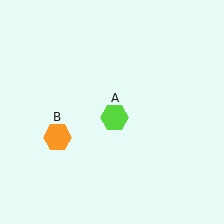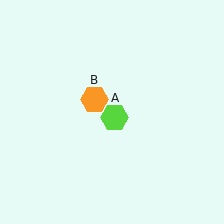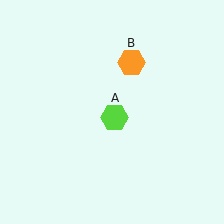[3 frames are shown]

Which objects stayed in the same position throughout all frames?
Lime hexagon (object A) remained stationary.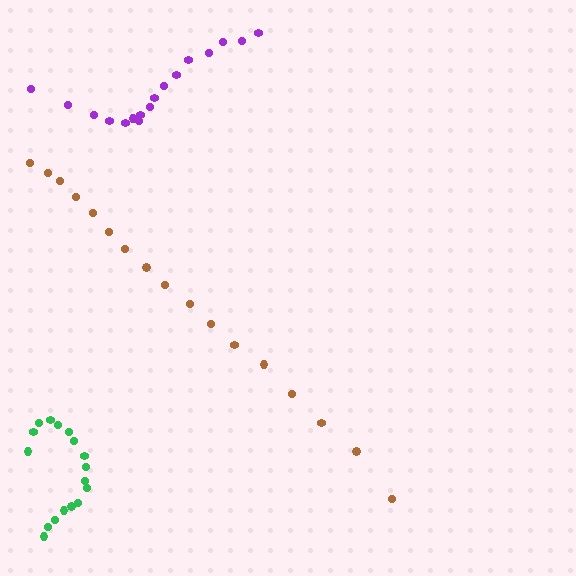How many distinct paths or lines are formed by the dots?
There are 3 distinct paths.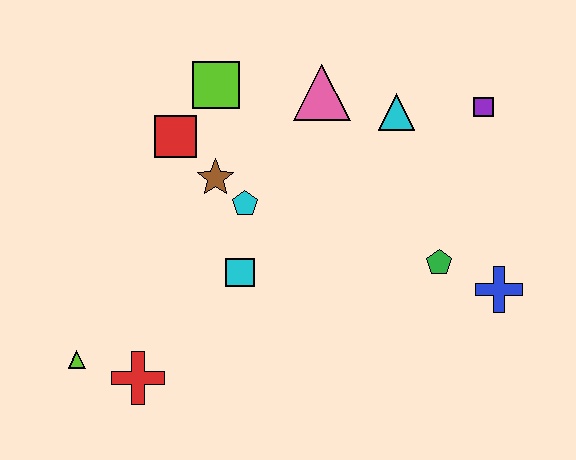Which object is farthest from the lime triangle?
The purple square is farthest from the lime triangle.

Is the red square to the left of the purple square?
Yes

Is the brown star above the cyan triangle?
No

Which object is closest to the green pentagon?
The blue cross is closest to the green pentagon.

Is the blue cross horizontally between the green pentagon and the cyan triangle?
No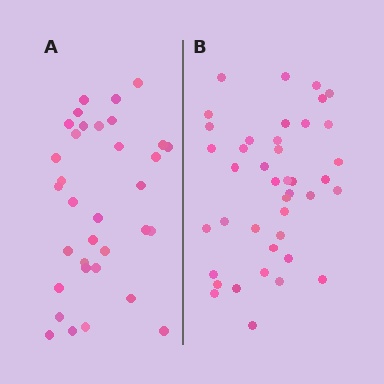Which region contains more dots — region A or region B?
Region B (the right region) has more dots.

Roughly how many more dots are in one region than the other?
Region B has roughly 8 or so more dots than region A.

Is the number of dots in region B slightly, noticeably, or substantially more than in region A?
Region B has only slightly more — the two regions are fairly close. The ratio is roughly 1.2 to 1.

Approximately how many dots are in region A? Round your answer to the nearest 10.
About 30 dots. (The exact count is 34, which rounds to 30.)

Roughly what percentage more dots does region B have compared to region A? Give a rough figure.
About 20% more.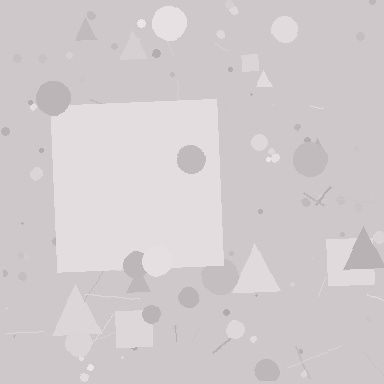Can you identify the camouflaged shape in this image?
The camouflaged shape is a square.